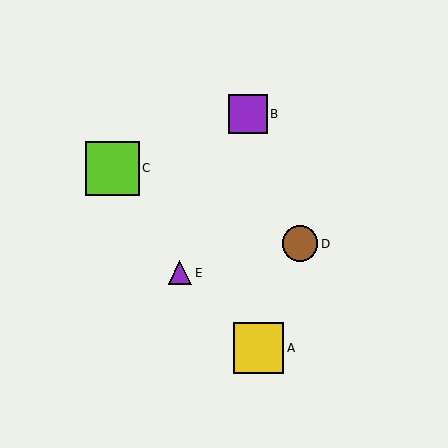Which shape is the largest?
The lime square (labeled C) is the largest.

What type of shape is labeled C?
Shape C is a lime square.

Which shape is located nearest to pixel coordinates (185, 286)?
The purple triangle (labeled E) at (180, 273) is nearest to that location.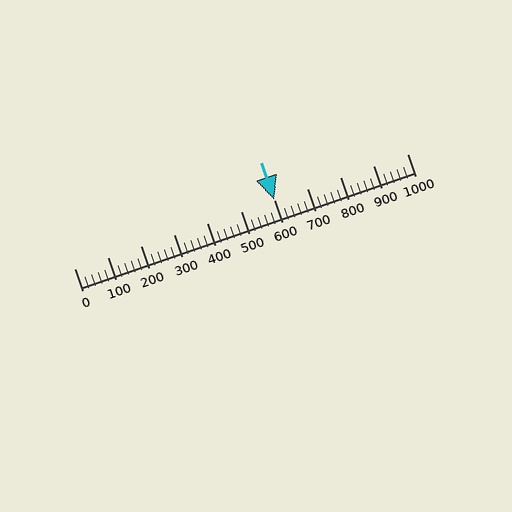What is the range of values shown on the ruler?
The ruler shows values from 0 to 1000.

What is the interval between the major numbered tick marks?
The major tick marks are spaced 100 units apart.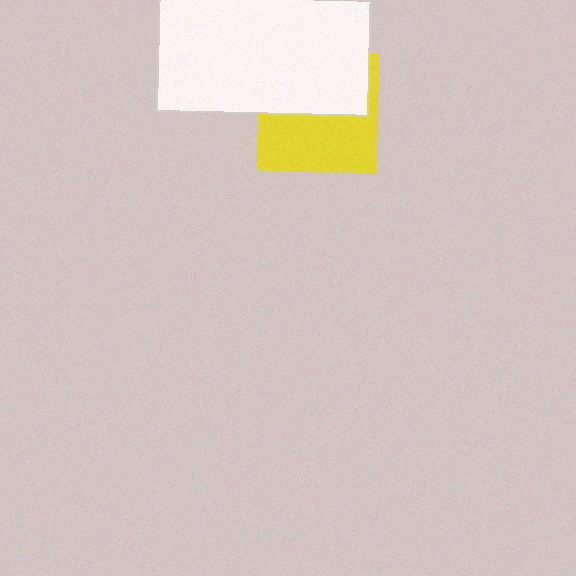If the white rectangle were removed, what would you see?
You would see the complete yellow square.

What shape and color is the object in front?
The object in front is a white rectangle.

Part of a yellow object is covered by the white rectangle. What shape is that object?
It is a square.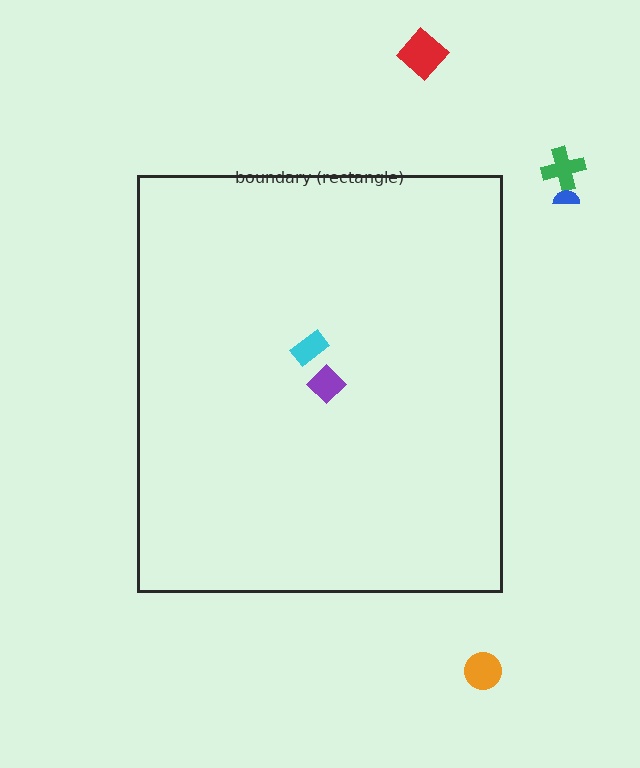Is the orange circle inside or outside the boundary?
Outside.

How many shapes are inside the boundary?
2 inside, 4 outside.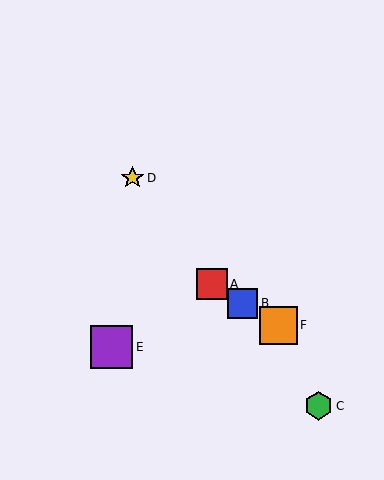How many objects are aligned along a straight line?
3 objects (A, B, F) are aligned along a straight line.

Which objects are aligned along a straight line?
Objects A, B, F are aligned along a straight line.